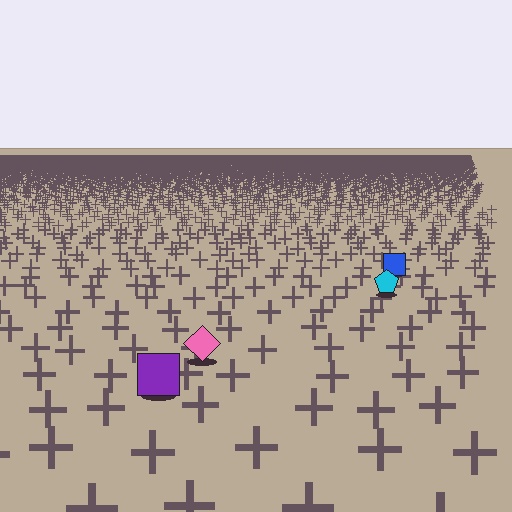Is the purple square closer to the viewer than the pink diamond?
Yes. The purple square is closer — you can tell from the texture gradient: the ground texture is coarser near it.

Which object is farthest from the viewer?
The blue square is farthest from the viewer. It appears smaller and the ground texture around it is denser.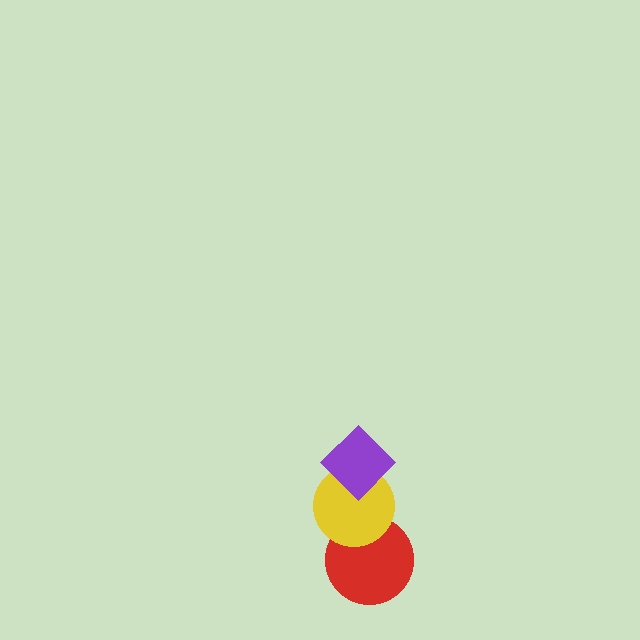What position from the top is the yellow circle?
The yellow circle is 2nd from the top.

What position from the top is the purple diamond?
The purple diamond is 1st from the top.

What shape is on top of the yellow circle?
The purple diamond is on top of the yellow circle.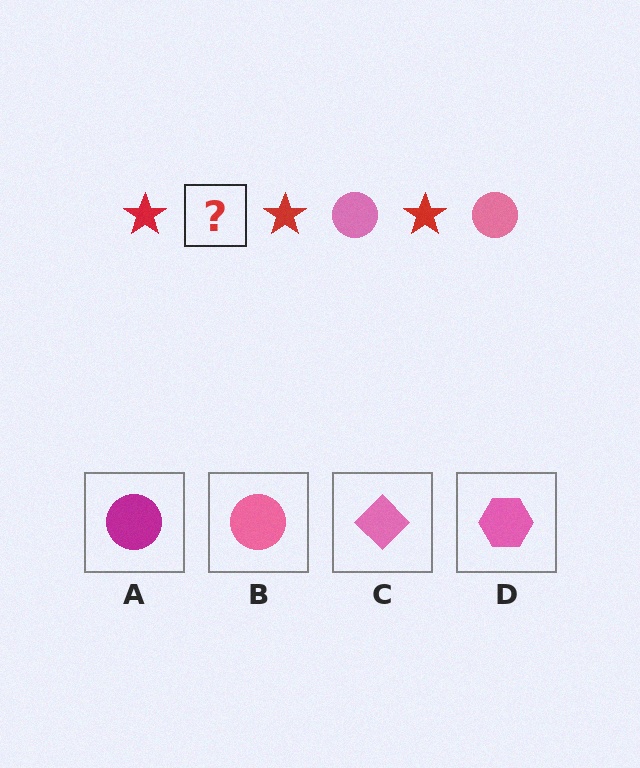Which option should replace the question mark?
Option B.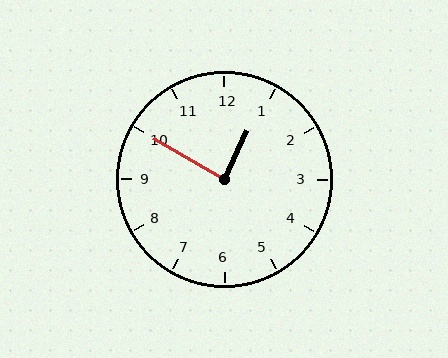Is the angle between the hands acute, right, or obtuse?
It is right.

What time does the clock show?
12:50.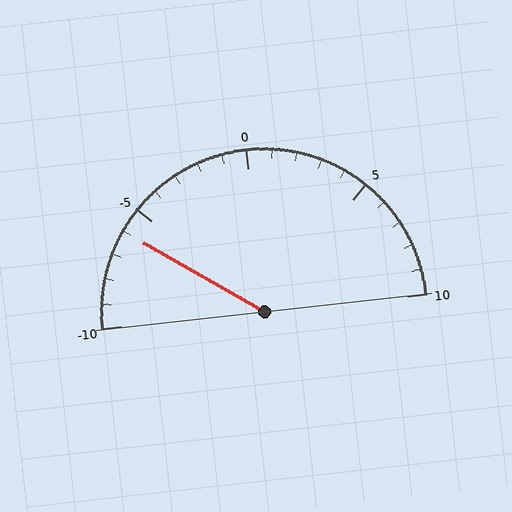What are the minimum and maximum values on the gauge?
The gauge ranges from -10 to 10.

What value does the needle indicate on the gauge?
The needle indicates approximately -6.